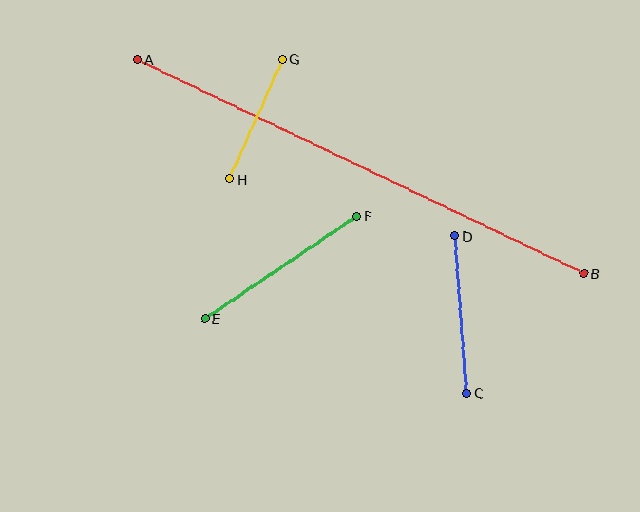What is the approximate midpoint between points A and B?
The midpoint is at approximately (360, 166) pixels.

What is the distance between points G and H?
The distance is approximately 131 pixels.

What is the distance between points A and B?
The distance is approximately 495 pixels.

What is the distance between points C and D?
The distance is approximately 158 pixels.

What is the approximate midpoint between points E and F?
The midpoint is at approximately (281, 267) pixels.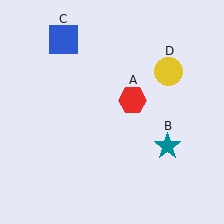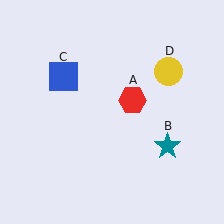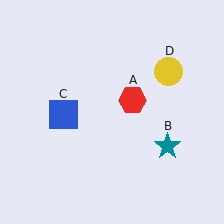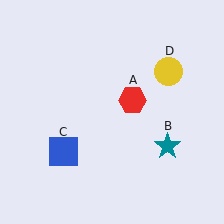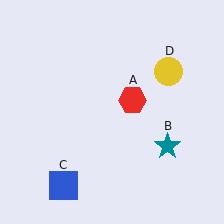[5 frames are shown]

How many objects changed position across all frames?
1 object changed position: blue square (object C).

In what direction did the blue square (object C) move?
The blue square (object C) moved down.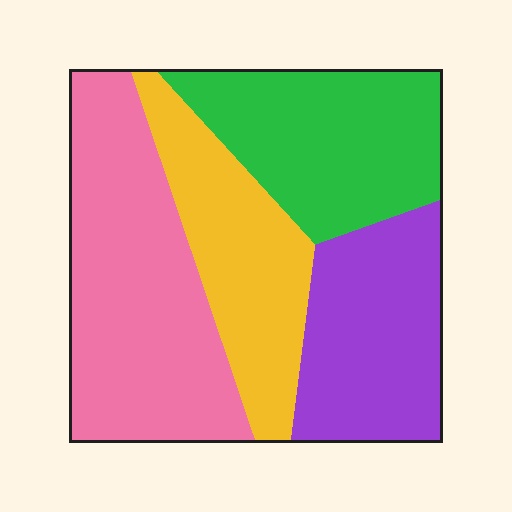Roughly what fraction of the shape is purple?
Purple covers 22% of the shape.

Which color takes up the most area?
Pink, at roughly 35%.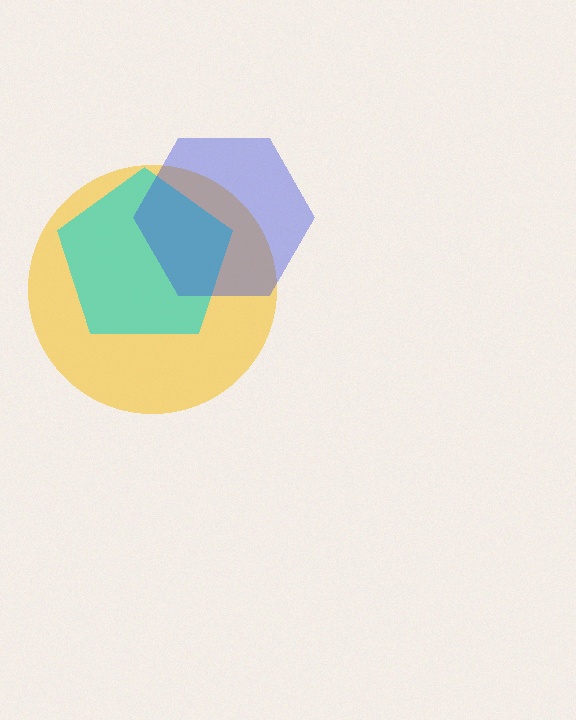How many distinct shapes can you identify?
There are 3 distinct shapes: a yellow circle, a cyan pentagon, a blue hexagon.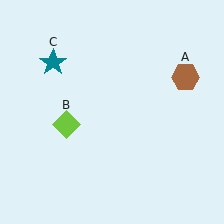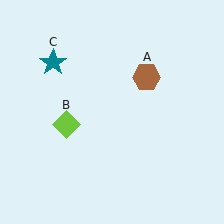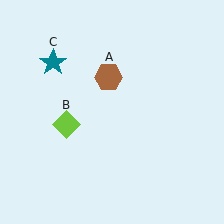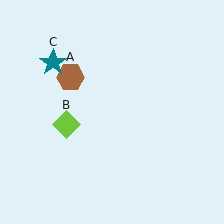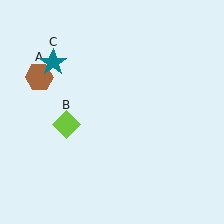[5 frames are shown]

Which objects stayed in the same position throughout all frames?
Lime diamond (object B) and teal star (object C) remained stationary.